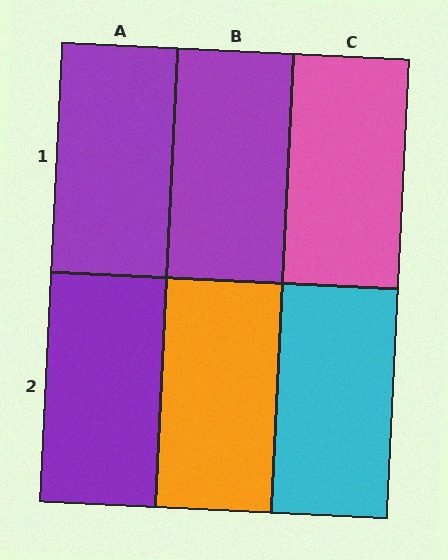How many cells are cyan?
1 cell is cyan.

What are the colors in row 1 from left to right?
Purple, purple, pink.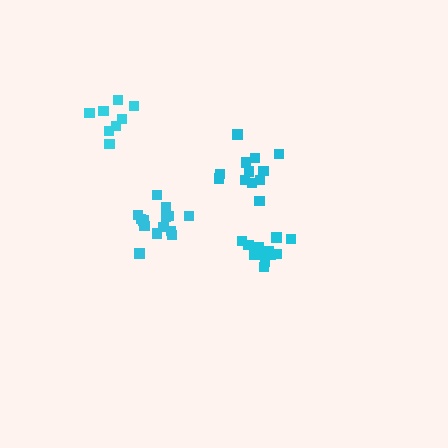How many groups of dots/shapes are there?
There are 4 groups.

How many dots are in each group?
Group 1: 8 dots, Group 2: 13 dots, Group 3: 13 dots, Group 4: 14 dots (48 total).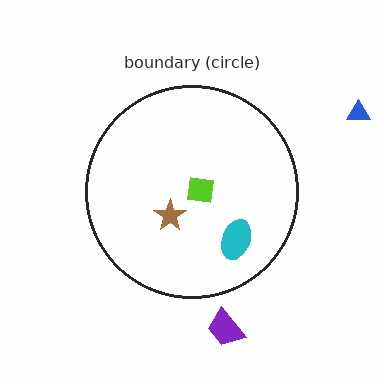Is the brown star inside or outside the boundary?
Inside.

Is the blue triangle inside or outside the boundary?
Outside.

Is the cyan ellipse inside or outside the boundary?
Inside.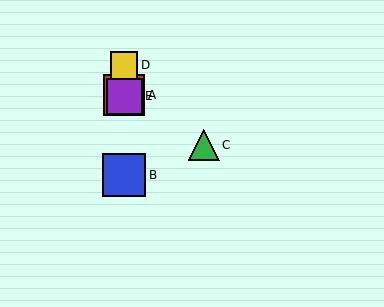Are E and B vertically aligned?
Yes, both are at x≈124.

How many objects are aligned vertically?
4 objects (A, B, D, E) are aligned vertically.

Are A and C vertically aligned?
No, A is at x≈124 and C is at x≈204.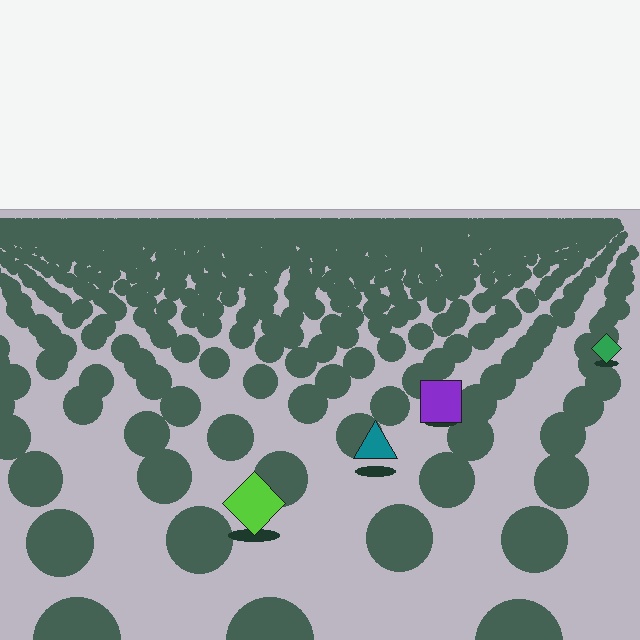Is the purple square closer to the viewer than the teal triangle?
No. The teal triangle is closer — you can tell from the texture gradient: the ground texture is coarser near it.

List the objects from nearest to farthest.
From nearest to farthest: the lime diamond, the teal triangle, the purple square, the green diamond.